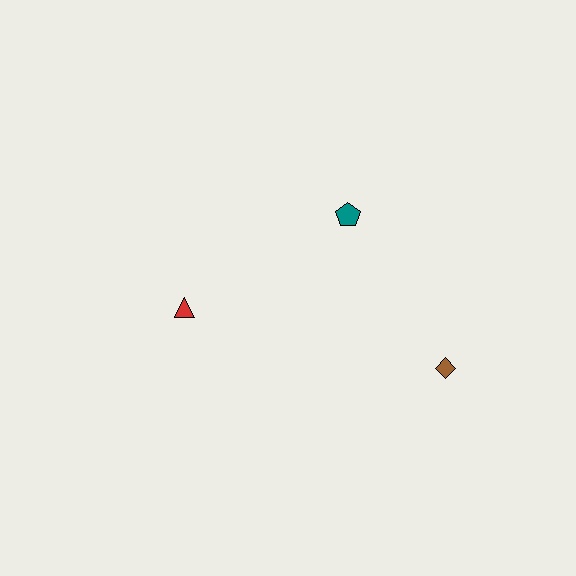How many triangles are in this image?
There is 1 triangle.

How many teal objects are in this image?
There is 1 teal object.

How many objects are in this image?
There are 3 objects.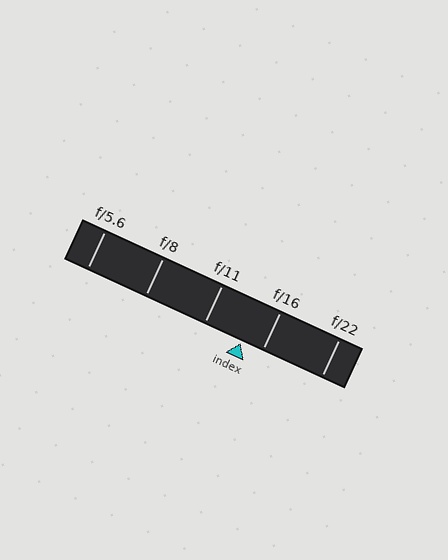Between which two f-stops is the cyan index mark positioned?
The index mark is between f/11 and f/16.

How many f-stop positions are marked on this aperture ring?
There are 5 f-stop positions marked.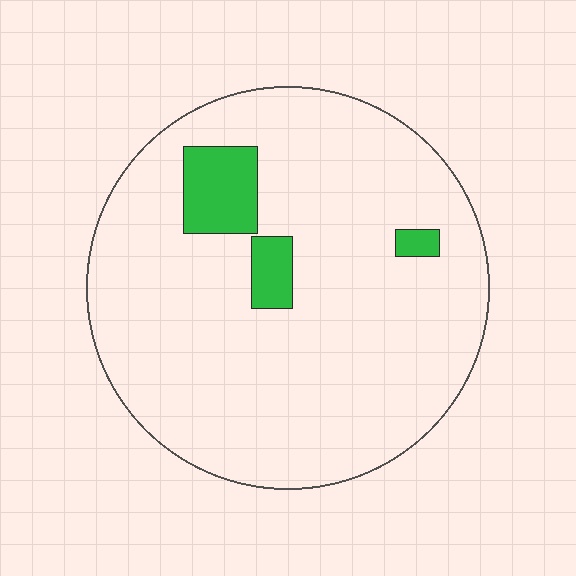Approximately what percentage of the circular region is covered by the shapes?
Approximately 10%.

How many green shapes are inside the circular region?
3.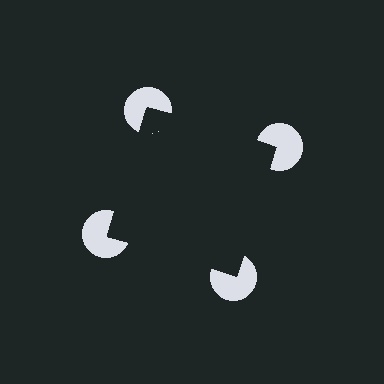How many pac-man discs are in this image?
There are 4 — one at each vertex of the illusory square.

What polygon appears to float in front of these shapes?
An illusory square — its edges are inferred from the aligned wedge cuts in the pac-man discs, not physically drawn.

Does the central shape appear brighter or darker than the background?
It typically appears slightly darker than the background, even though no actual brightness change is drawn.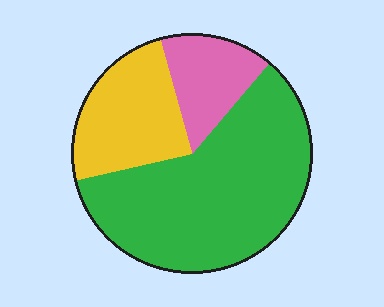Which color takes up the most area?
Green, at roughly 60%.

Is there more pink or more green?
Green.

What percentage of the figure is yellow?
Yellow takes up about one quarter (1/4) of the figure.